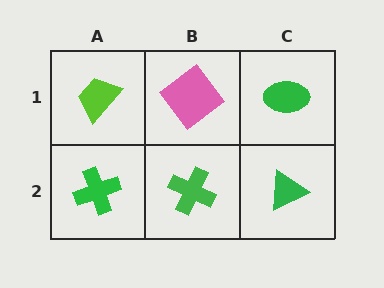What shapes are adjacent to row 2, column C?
A green ellipse (row 1, column C), a green cross (row 2, column B).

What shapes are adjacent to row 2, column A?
A lime trapezoid (row 1, column A), a green cross (row 2, column B).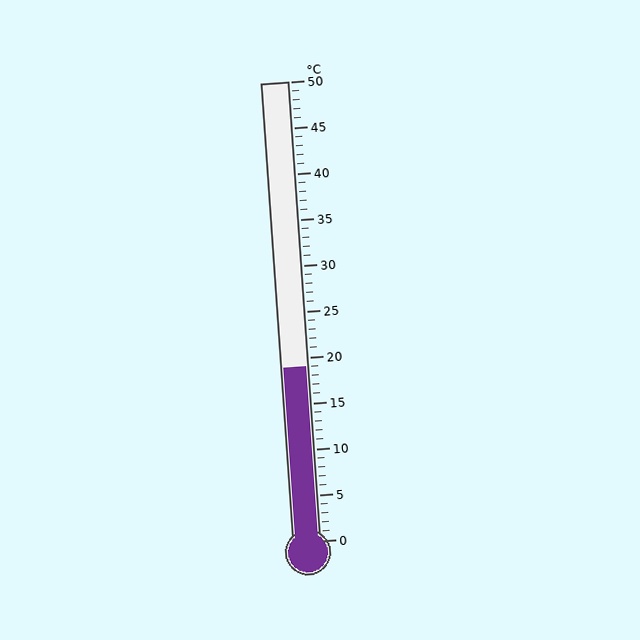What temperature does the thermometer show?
The thermometer shows approximately 19°C.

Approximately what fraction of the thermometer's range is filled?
The thermometer is filled to approximately 40% of its range.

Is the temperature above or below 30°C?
The temperature is below 30°C.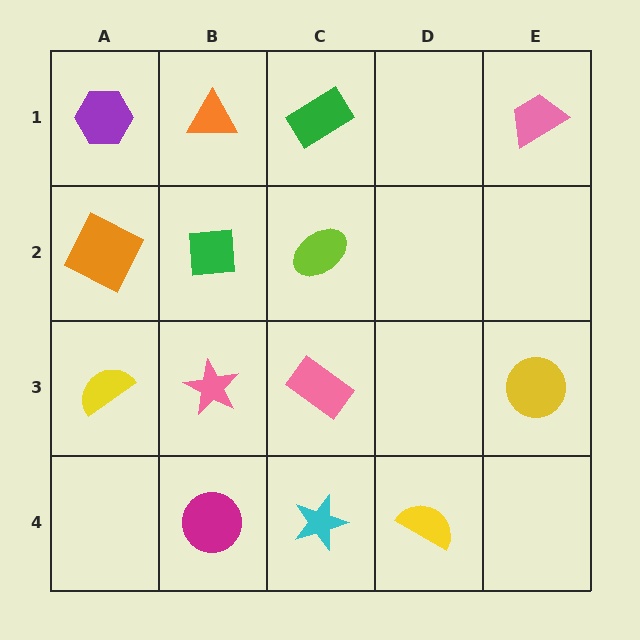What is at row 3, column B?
A pink star.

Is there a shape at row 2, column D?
No, that cell is empty.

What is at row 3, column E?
A yellow circle.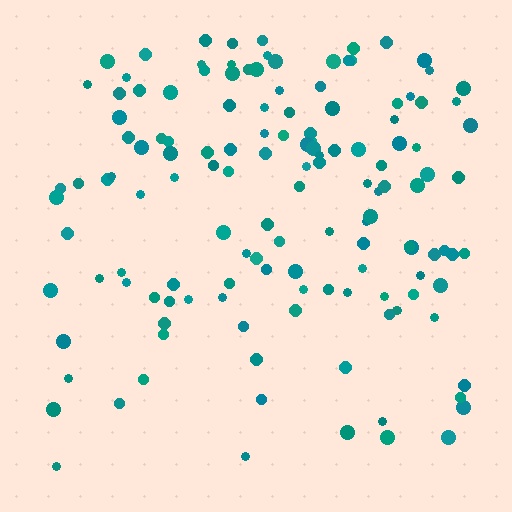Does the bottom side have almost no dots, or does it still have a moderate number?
Still a moderate number, just noticeably fewer than the top.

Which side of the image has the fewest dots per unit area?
The bottom.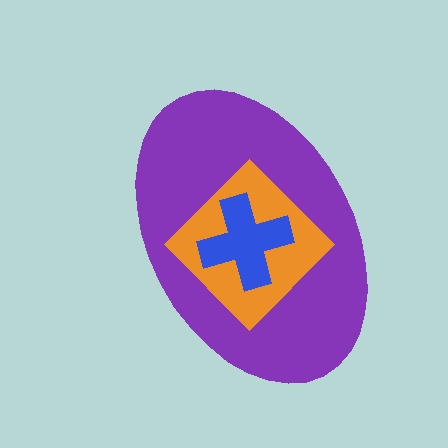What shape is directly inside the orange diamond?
The blue cross.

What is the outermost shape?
The purple ellipse.